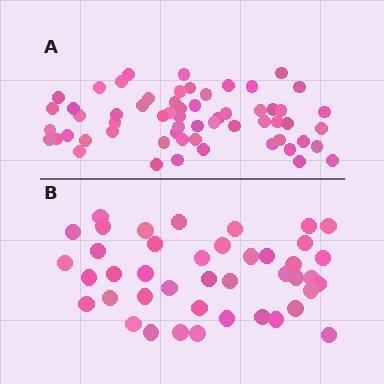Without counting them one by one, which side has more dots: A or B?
Region A (the top region) has more dots.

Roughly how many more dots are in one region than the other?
Region A has approximately 20 more dots than region B.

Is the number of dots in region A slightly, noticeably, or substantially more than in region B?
Region A has noticeably more, but not dramatically so. The ratio is roughly 1.4 to 1.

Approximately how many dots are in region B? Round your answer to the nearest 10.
About 40 dots. (The exact count is 42, which rounds to 40.)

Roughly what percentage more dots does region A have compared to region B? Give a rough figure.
About 45% more.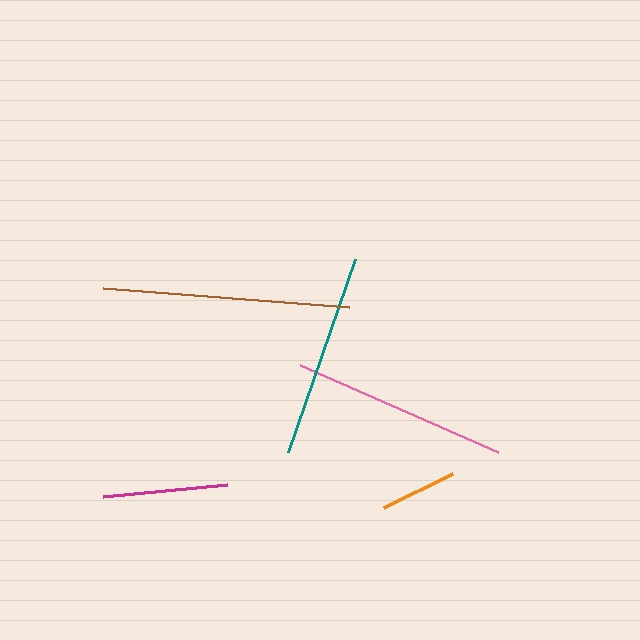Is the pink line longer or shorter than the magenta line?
The pink line is longer than the magenta line.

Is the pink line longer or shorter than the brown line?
The brown line is longer than the pink line.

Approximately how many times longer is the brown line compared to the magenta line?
The brown line is approximately 2.0 times the length of the magenta line.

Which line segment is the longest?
The brown line is the longest at approximately 247 pixels.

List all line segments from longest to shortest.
From longest to shortest: brown, pink, teal, magenta, orange.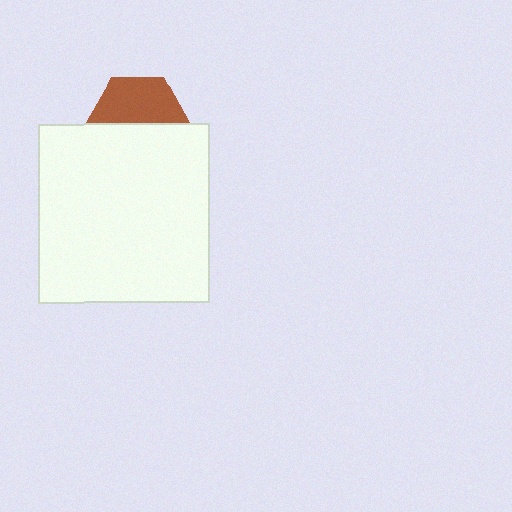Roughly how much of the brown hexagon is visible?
About half of it is visible (roughly 51%).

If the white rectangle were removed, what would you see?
You would see the complete brown hexagon.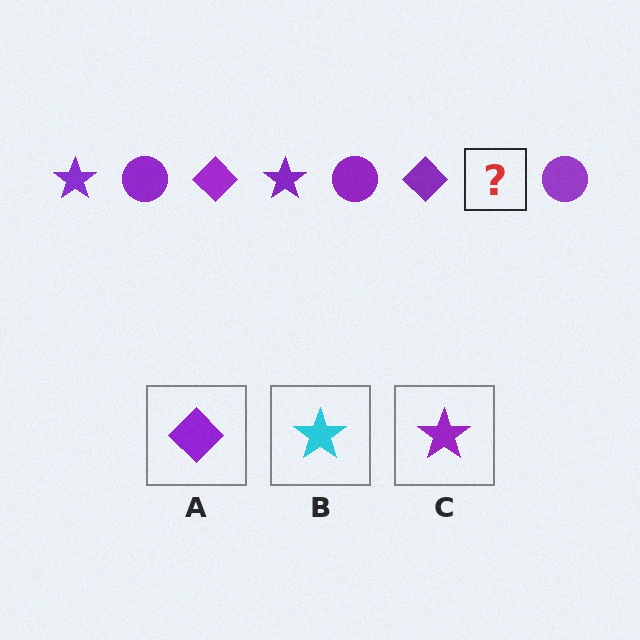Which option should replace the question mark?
Option C.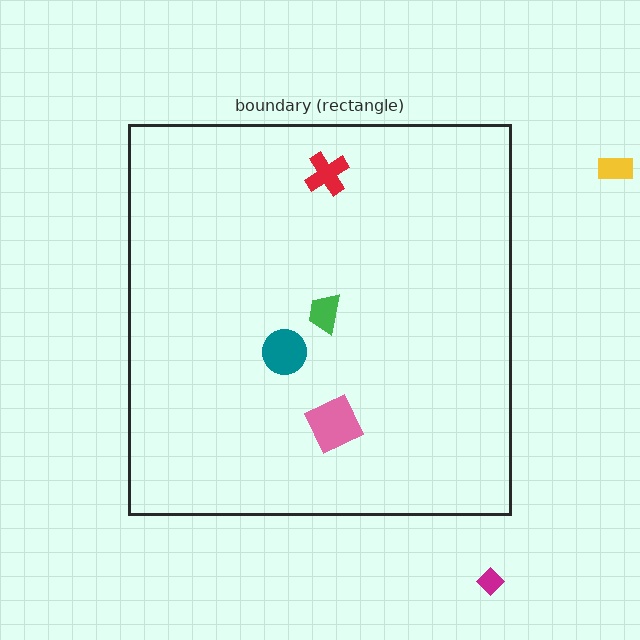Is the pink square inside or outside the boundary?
Inside.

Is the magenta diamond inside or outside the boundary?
Outside.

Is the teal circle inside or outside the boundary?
Inside.